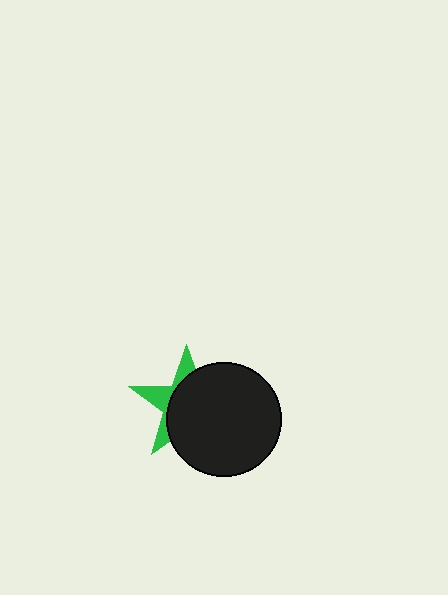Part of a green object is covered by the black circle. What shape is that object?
It is a star.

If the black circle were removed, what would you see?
You would see the complete green star.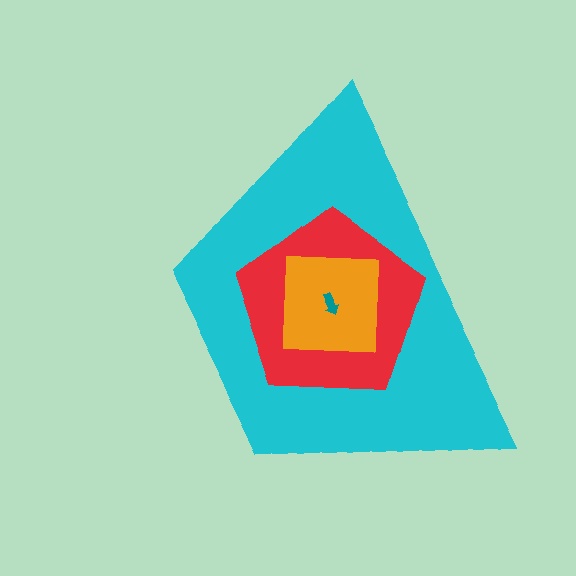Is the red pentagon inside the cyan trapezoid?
Yes.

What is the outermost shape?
The cyan trapezoid.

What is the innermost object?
The teal arrow.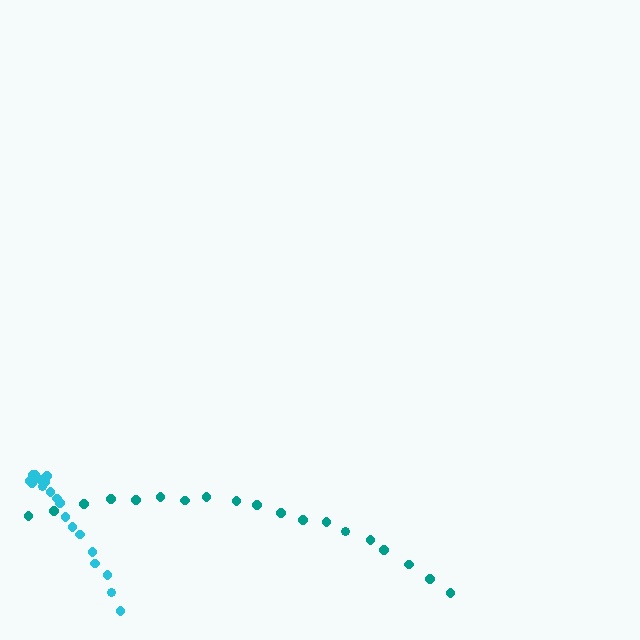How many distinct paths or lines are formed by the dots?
There are 2 distinct paths.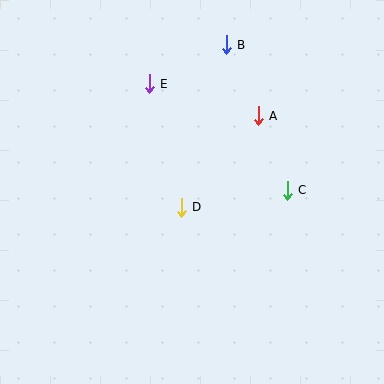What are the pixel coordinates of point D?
Point D is at (181, 207).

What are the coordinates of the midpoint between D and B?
The midpoint between D and B is at (204, 126).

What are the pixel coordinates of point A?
Point A is at (258, 116).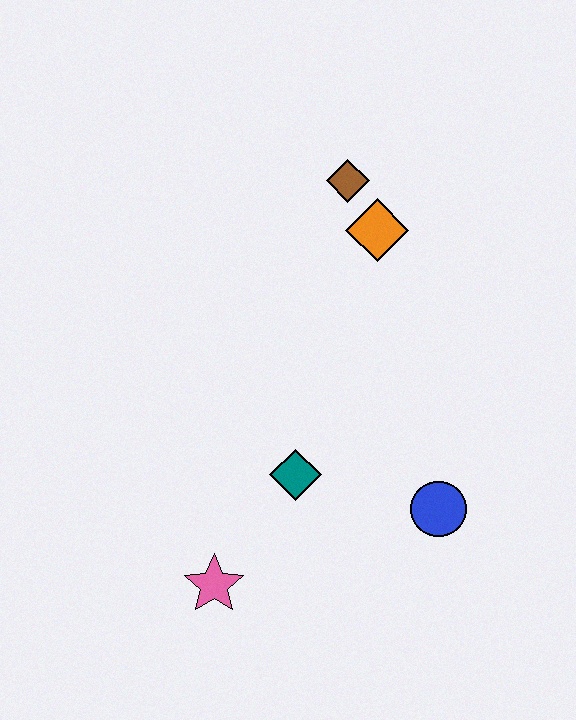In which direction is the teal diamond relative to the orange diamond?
The teal diamond is below the orange diamond.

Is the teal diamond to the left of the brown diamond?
Yes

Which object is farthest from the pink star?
The brown diamond is farthest from the pink star.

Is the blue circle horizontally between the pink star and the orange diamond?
No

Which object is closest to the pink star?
The teal diamond is closest to the pink star.